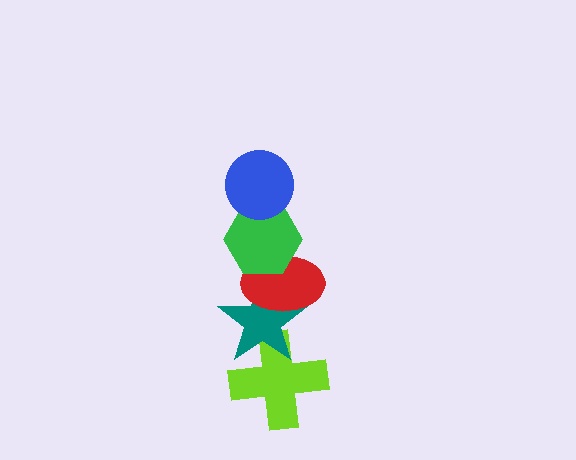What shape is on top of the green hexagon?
The blue circle is on top of the green hexagon.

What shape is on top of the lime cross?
The teal star is on top of the lime cross.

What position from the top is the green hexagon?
The green hexagon is 2nd from the top.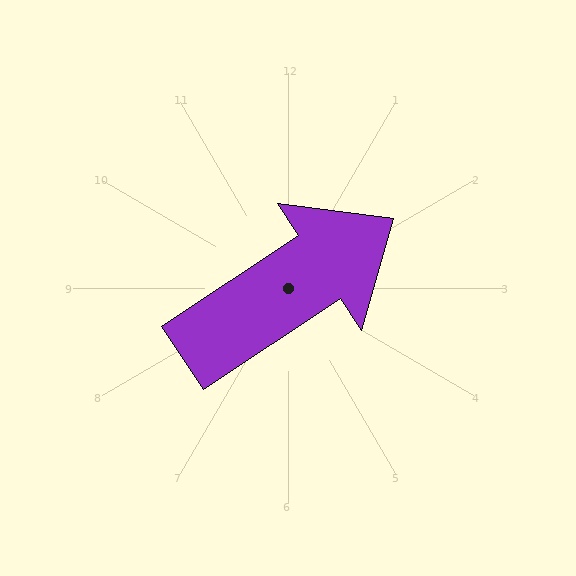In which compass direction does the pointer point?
Northeast.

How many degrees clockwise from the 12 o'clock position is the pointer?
Approximately 57 degrees.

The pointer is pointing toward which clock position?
Roughly 2 o'clock.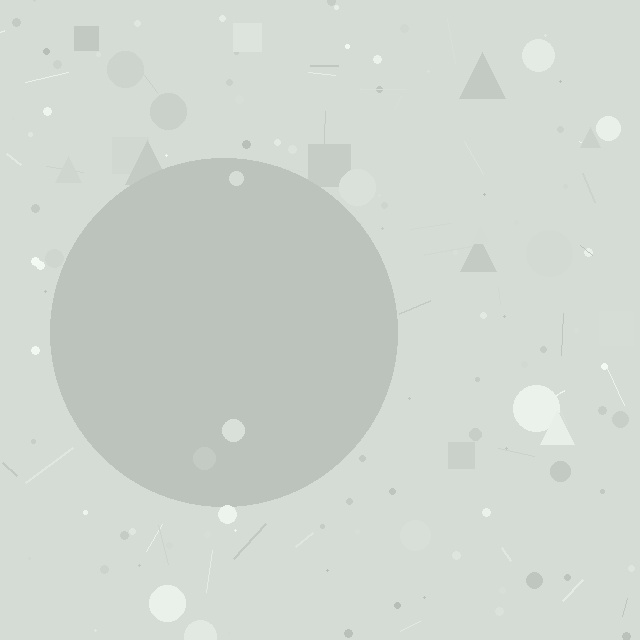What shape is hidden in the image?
A circle is hidden in the image.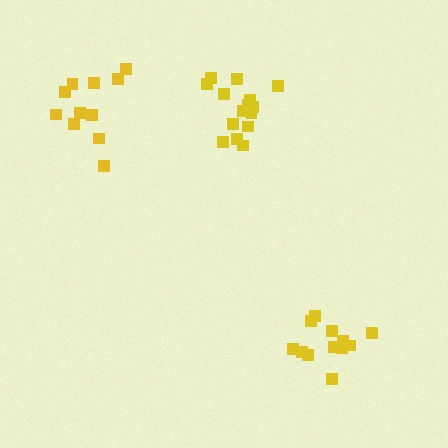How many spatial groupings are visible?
There are 3 spatial groupings.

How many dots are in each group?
Group 1: 11 dots, Group 2: 12 dots, Group 3: 15 dots (38 total).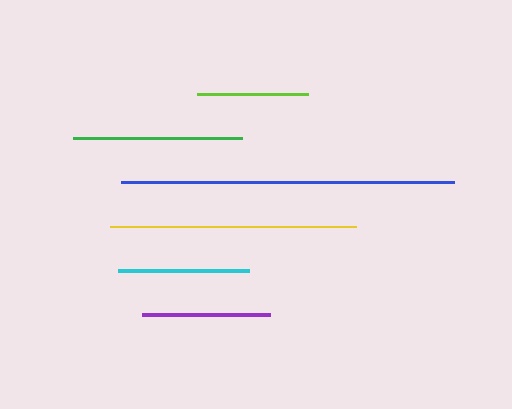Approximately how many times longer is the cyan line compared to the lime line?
The cyan line is approximately 1.2 times the length of the lime line.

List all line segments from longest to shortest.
From longest to shortest: blue, yellow, green, cyan, purple, lime.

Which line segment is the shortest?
The lime line is the shortest at approximately 111 pixels.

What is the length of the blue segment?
The blue segment is approximately 333 pixels long.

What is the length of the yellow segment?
The yellow segment is approximately 246 pixels long.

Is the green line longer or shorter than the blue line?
The blue line is longer than the green line.